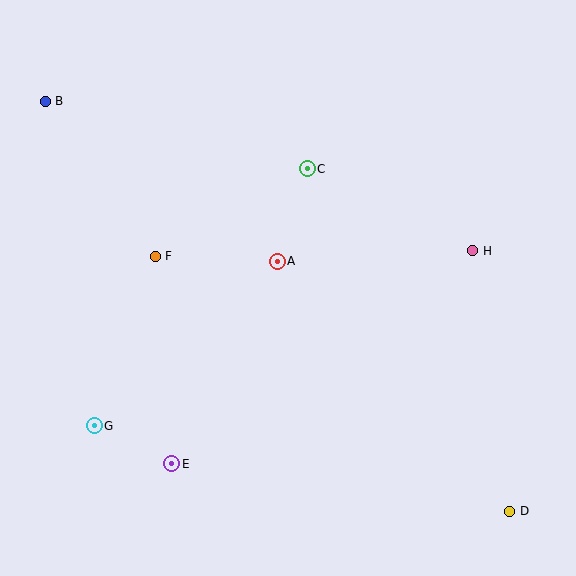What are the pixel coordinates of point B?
Point B is at (45, 101).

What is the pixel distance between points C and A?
The distance between C and A is 97 pixels.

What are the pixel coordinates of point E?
Point E is at (172, 464).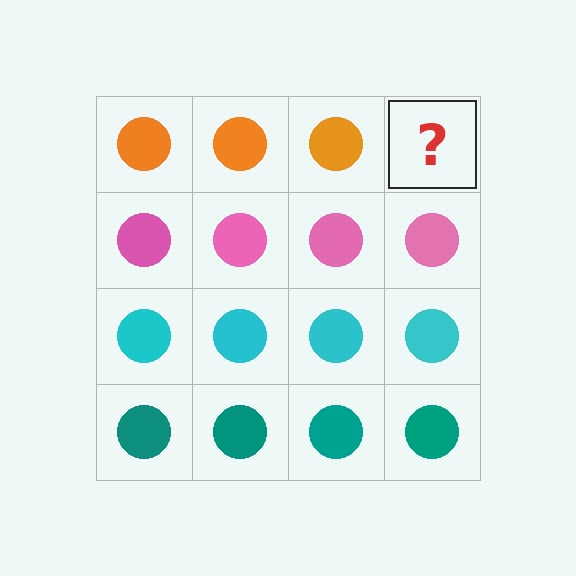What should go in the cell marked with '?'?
The missing cell should contain an orange circle.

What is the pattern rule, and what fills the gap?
The rule is that each row has a consistent color. The gap should be filled with an orange circle.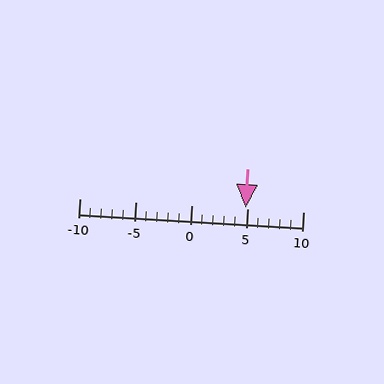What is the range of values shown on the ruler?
The ruler shows values from -10 to 10.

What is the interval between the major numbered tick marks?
The major tick marks are spaced 5 units apart.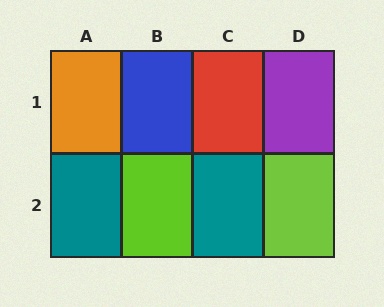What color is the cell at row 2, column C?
Teal.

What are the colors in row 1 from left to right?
Orange, blue, red, purple.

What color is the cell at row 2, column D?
Lime.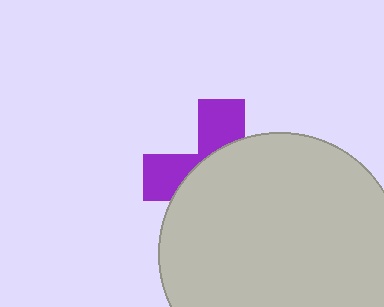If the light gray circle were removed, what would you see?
You would see the complete purple cross.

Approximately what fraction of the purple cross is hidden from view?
Roughly 66% of the purple cross is hidden behind the light gray circle.